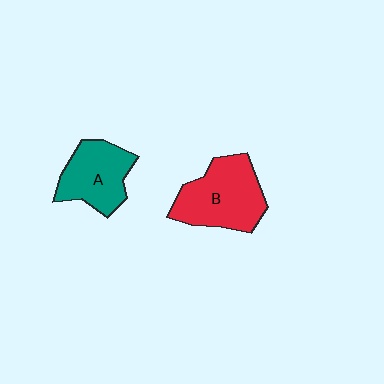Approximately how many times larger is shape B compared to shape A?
Approximately 1.3 times.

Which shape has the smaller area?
Shape A (teal).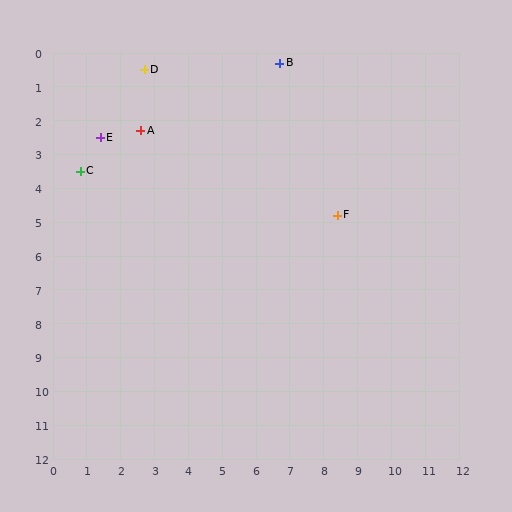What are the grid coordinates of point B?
Point B is at approximately (6.7, 0.3).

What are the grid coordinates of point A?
Point A is at approximately (2.6, 2.3).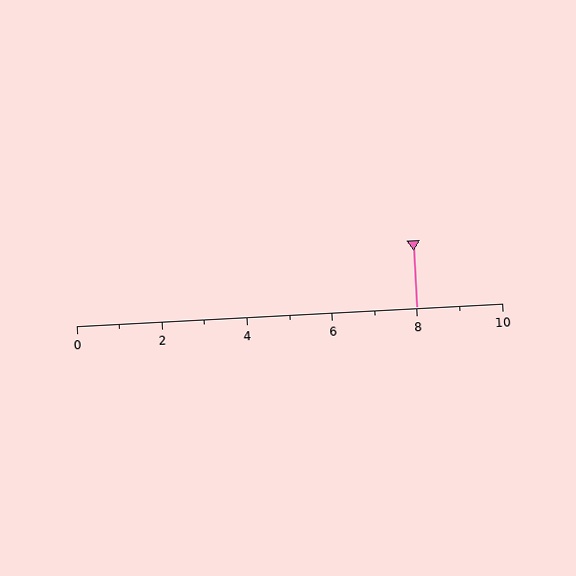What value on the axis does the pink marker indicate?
The marker indicates approximately 8.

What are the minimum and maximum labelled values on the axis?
The axis runs from 0 to 10.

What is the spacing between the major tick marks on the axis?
The major ticks are spaced 2 apart.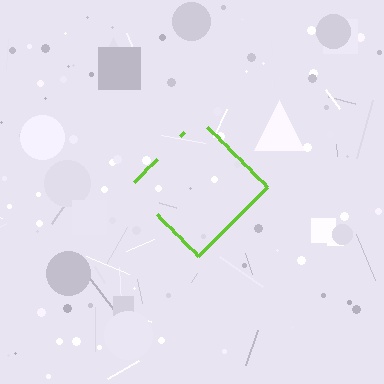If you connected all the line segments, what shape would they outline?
They would outline a diamond.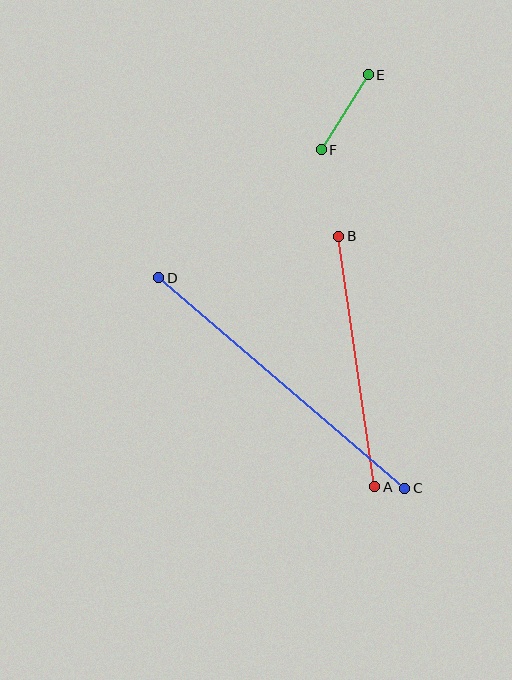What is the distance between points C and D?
The distance is approximately 324 pixels.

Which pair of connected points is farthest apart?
Points C and D are farthest apart.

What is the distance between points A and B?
The distance is approximately 253 pixels.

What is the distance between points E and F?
The distance is approximately 89 pixels.